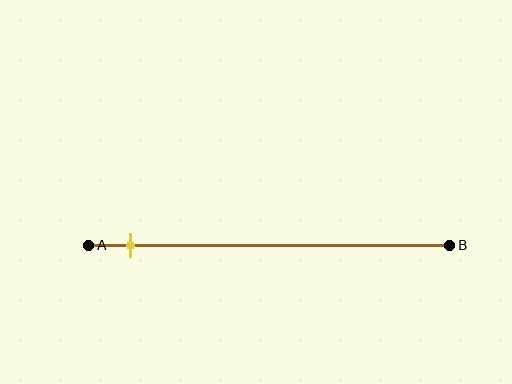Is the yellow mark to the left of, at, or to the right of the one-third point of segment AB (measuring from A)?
The yellow mark is to the left of the one-third point of segment AB.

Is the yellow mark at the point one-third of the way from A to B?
No, the mark is at about 10% from A, not at the 33% one-third point.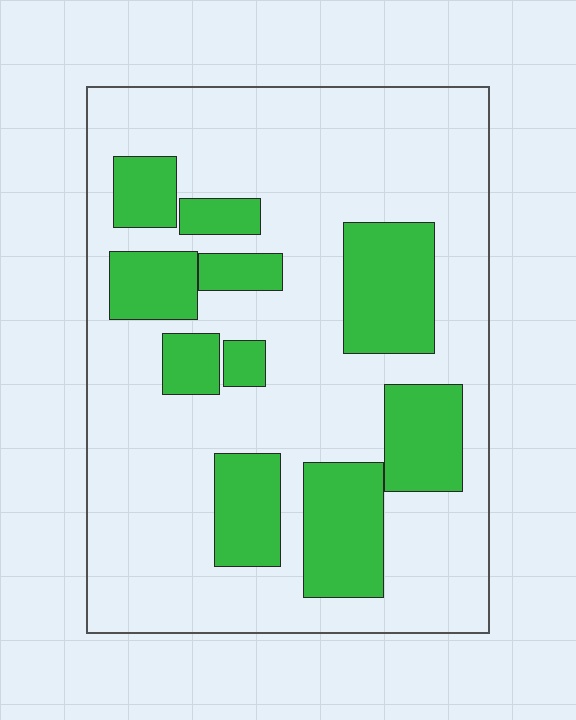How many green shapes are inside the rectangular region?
10.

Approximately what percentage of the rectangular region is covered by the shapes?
Approximately 30%.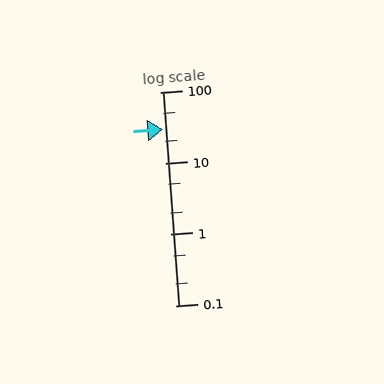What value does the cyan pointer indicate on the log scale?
The pointer indicates approximately 30.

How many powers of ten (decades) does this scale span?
The scale spans 3 decades, from 0.1 to 100.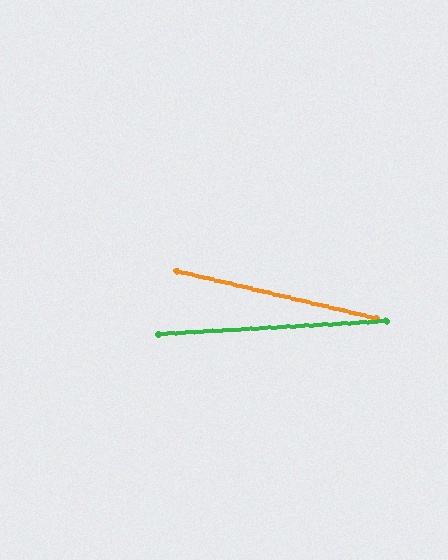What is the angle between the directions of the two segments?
Approximately 17 degrees.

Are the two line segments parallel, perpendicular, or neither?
Neither parallel nor perpendicular — they differ by about 17°.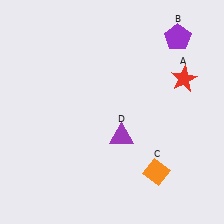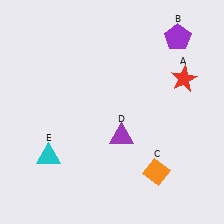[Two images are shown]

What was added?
A cyan triangle (E) was added in Image 2.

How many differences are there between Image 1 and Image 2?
There is 1 difference between the two images.